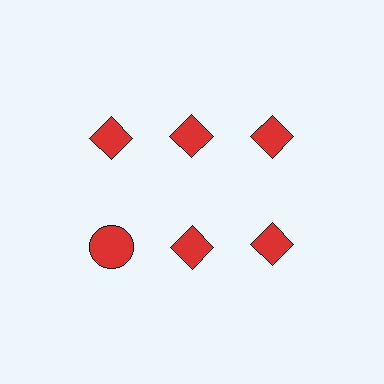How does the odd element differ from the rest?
It has a different shape: circle instead of diamond.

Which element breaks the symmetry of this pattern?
The red circle in the second row, leftmost column breaks the symmetry. All other shapes are red diamonds.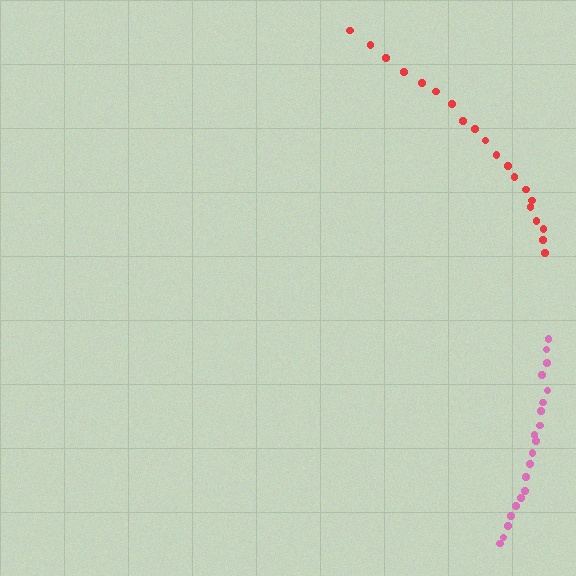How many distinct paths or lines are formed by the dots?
There are 2 distinct paths.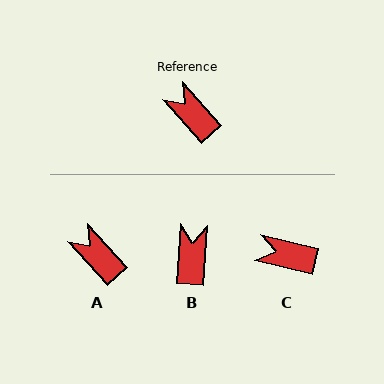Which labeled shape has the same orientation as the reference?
A.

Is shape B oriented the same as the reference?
No, it is off by about 45 degrees.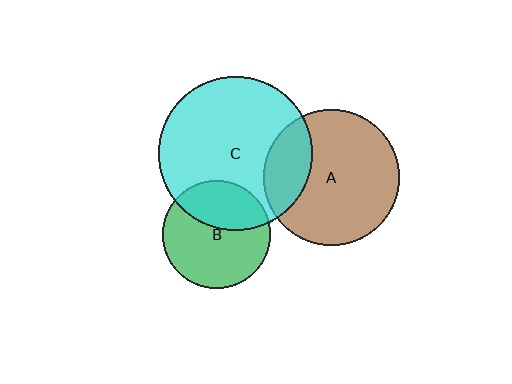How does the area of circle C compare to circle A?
Approximately 1.3 times.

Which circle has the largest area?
Circle C (cyan).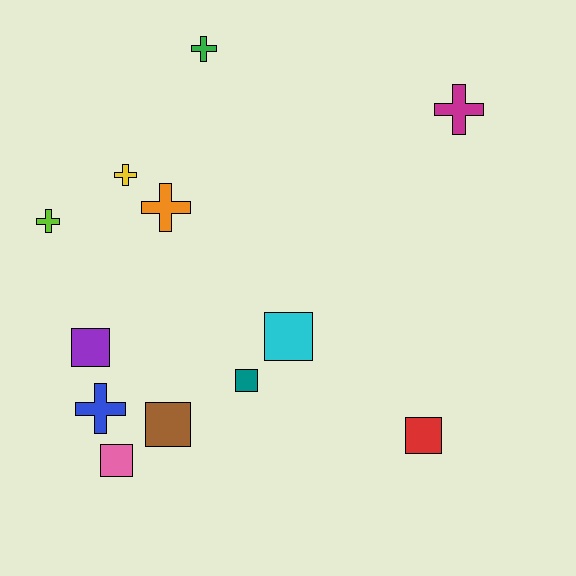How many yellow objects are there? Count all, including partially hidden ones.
There is 1 yellow object.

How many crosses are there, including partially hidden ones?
There are 6 crosses.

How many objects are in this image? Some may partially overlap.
There are 12 objects.